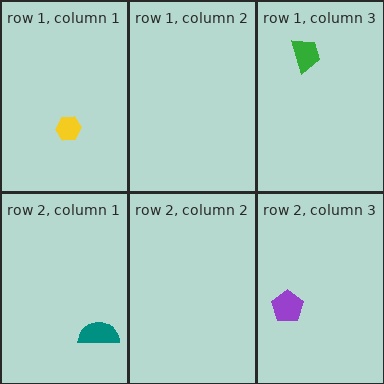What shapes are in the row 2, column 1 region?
The teal semicircle.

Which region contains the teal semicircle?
The row 2, column 1 region.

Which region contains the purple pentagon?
The row 2, column 3 region.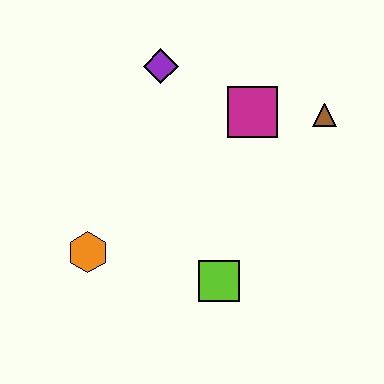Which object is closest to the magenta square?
The brown triangle is closest to the magenta square.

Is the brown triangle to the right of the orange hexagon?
Yes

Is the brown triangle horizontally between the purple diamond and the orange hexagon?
No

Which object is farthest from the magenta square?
The orange hexagon is farthest from the magenta square.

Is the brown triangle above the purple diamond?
No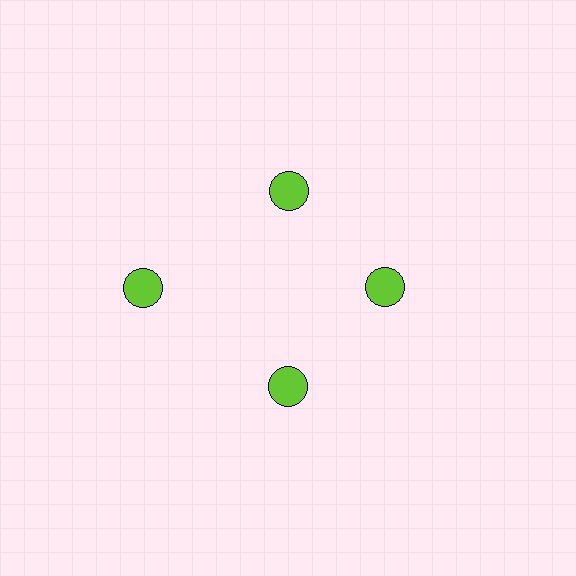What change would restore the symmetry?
The symmetry would be restored by moving it inward, back onto the ring so that all 4 circles sit at equal angles and equal distance from the center.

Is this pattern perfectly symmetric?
No. The 4 lime circles are arranged in a ring, but one element near the 9 o'clock position is pushed outward from the center, breaking the 4-fold rotational symmetry.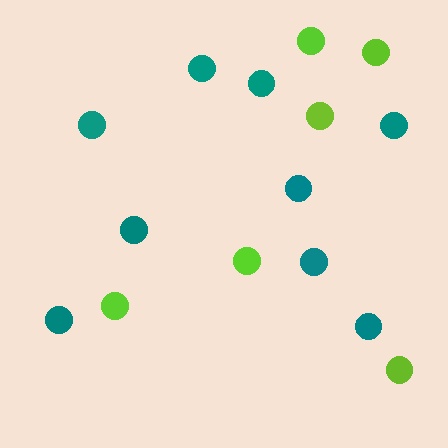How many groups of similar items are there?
There are 2 groups: one group of teal circles (9) and one group of lime circles (6).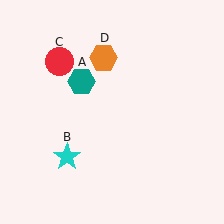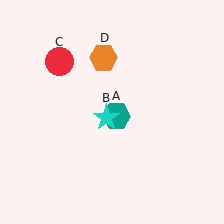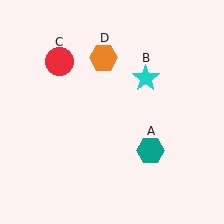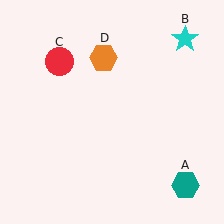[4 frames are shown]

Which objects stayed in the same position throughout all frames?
Red circle (object C) and orange hexagon (object D) remained stationary.